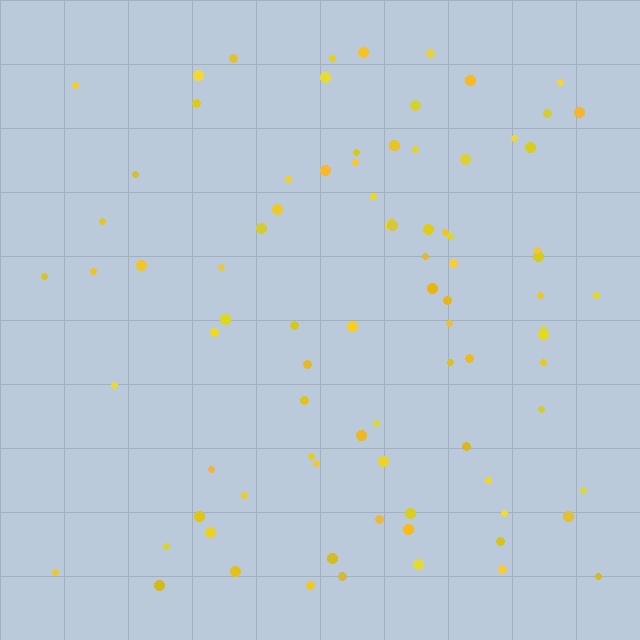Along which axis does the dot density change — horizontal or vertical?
Horizontal.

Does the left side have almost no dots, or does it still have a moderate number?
Still a moderate number, just noticeably fewer than the right.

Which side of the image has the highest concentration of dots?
The right.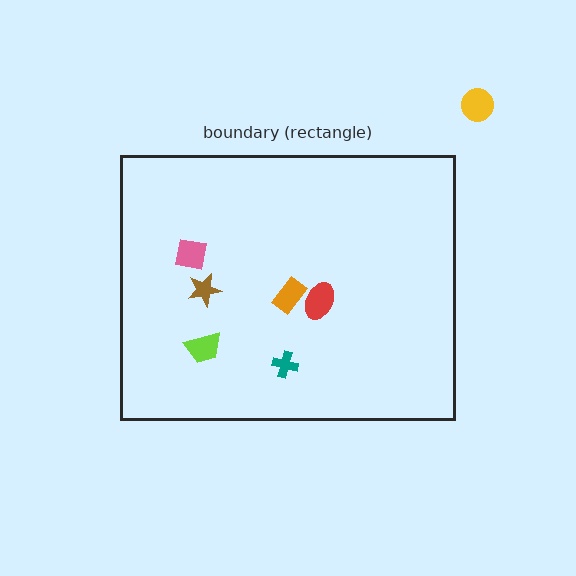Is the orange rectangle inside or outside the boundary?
Inside.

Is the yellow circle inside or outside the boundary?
Outside.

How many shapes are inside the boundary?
6 inside, 1 outside.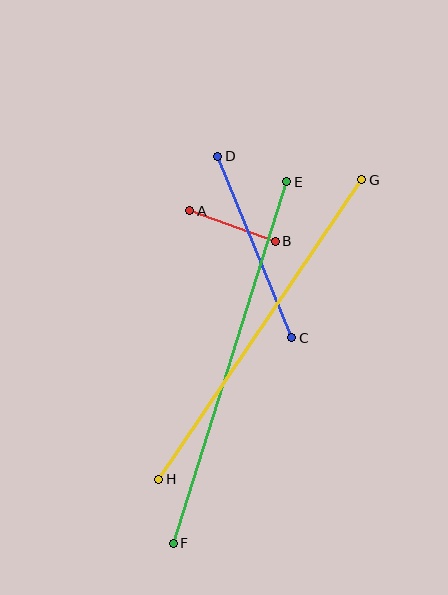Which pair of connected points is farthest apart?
Points E and F are farthest apart.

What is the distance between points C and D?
The distance is approximately 196 pixels.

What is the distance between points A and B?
The distance is approximately 90 pixels.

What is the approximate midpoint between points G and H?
The midpoint is at approximately (260, 329) pixels.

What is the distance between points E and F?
The distance is approximately 379 pixels.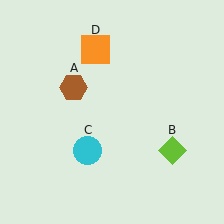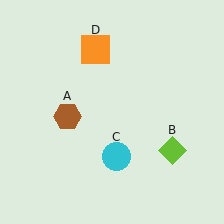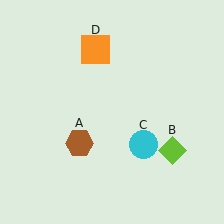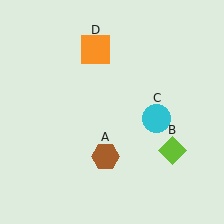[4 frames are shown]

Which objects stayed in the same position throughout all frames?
Lime diamond (object B) and orange square (object D) remained stationary.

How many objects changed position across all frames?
2 objects changed position: brown hexagon (object A), cyan circle (object C).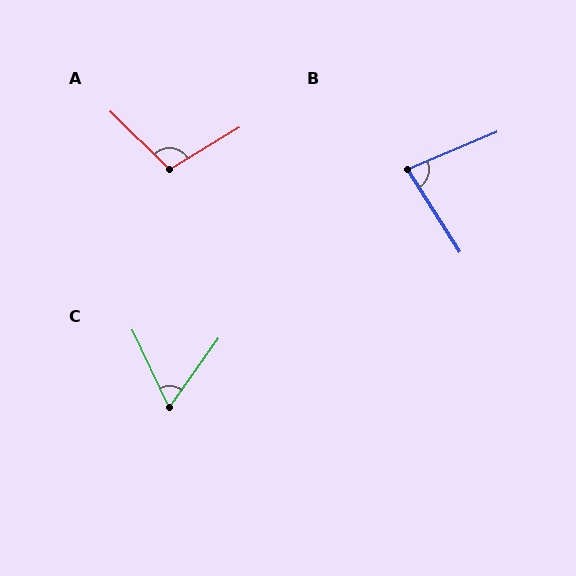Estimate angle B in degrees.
Approximately 80 degrees.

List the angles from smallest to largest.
C (61°), B (80°), A (105°).